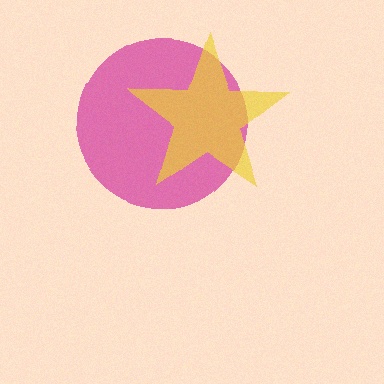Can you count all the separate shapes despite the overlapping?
Yes, there are 2 separate shapes.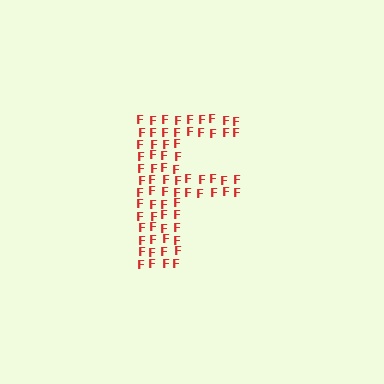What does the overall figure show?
The overall figure shows the letter F.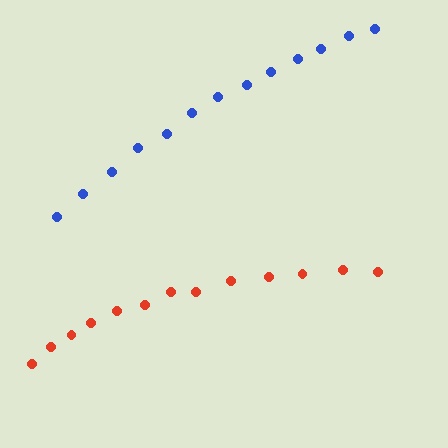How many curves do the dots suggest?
There are 2 distinct paths.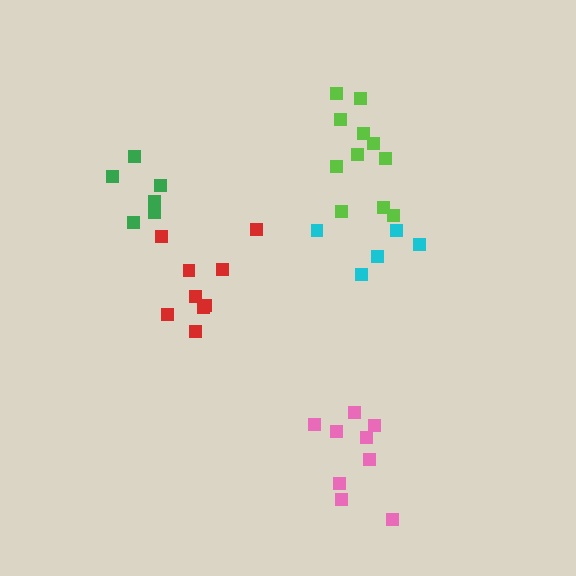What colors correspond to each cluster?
The clusters are colored: lime, cyan, green, red, pink.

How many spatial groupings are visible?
There are 5 spatial groupings.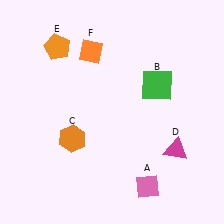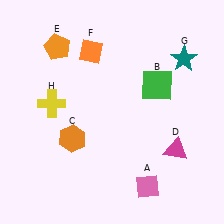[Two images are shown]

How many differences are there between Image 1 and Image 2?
There are 2 differences between the two images.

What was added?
A teal star (G), a yellow cross (H) were added in Image 2.